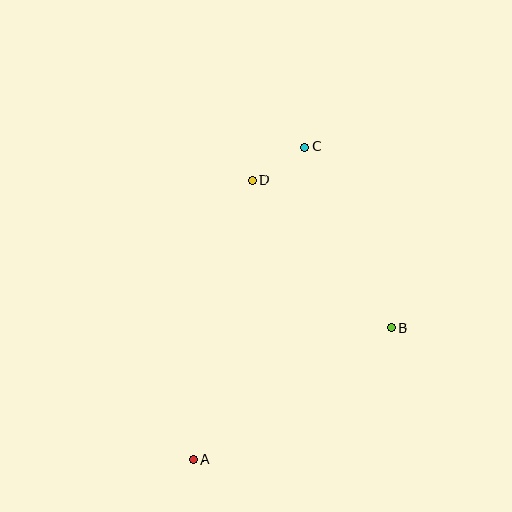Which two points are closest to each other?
Points C and D are closest to each other.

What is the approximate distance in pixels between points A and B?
The distance between A and B is approximately 238 pixels.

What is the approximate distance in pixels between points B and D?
The distance between B and D is approximately 203 pixels.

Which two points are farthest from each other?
Points A and C are farthest from each other.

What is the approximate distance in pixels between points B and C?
The distance between B and C is approximately 201 pixels.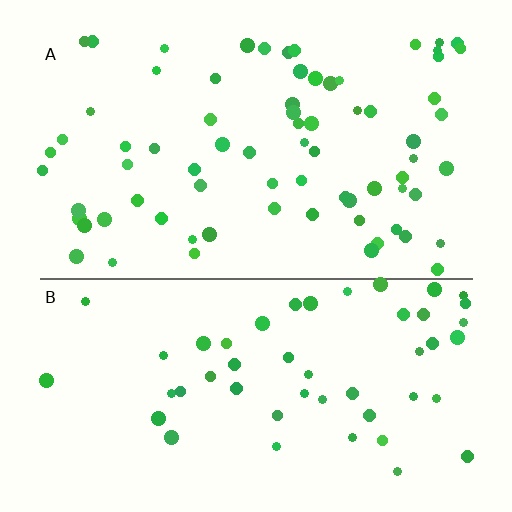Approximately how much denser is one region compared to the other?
Approximately 1.5× — region A over region B.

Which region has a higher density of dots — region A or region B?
A (the top).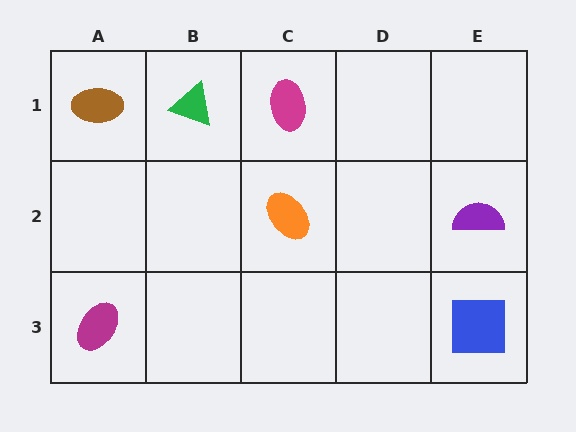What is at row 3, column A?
A magenta ellipse.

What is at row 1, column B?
A green triangle.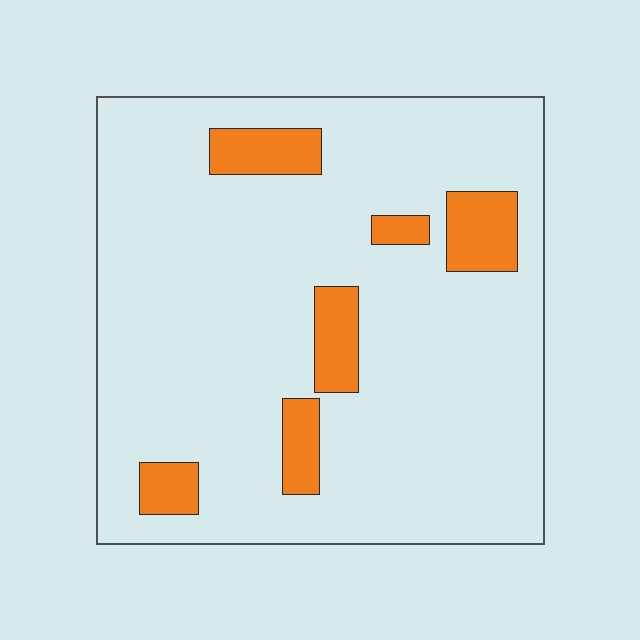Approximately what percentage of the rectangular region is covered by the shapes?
Approximately 10%.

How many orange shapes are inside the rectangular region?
6.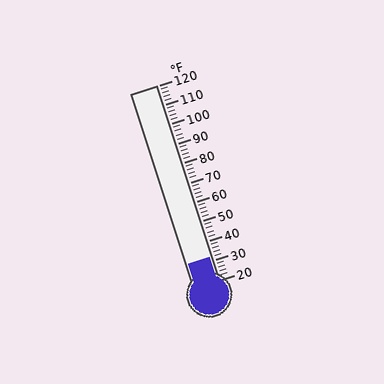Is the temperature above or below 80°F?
The temperature is below 80°F.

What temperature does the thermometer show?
The thermometer shows approximately 32°F.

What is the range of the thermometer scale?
The thermometer scale ranges from 20°F to 120°F.